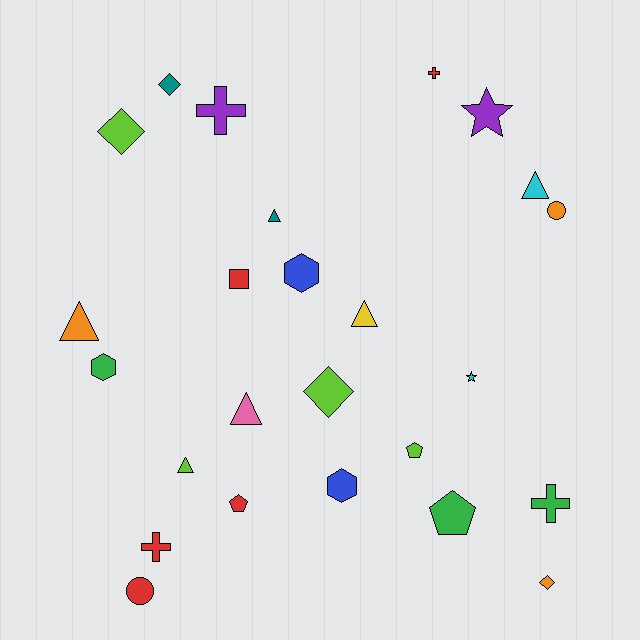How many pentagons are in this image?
There are 3 pentagons.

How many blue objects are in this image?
There are 2 blue objects.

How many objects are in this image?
There are 25 objects.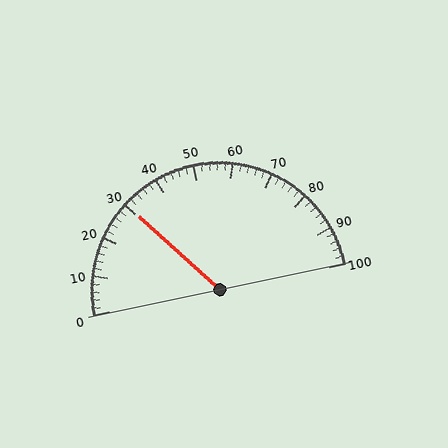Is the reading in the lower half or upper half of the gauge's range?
The reading is in the lower half of the range (0 to 100).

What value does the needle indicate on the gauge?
The needle indicates approximately 30.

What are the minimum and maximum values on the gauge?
The gauge ranges from 0 to 100.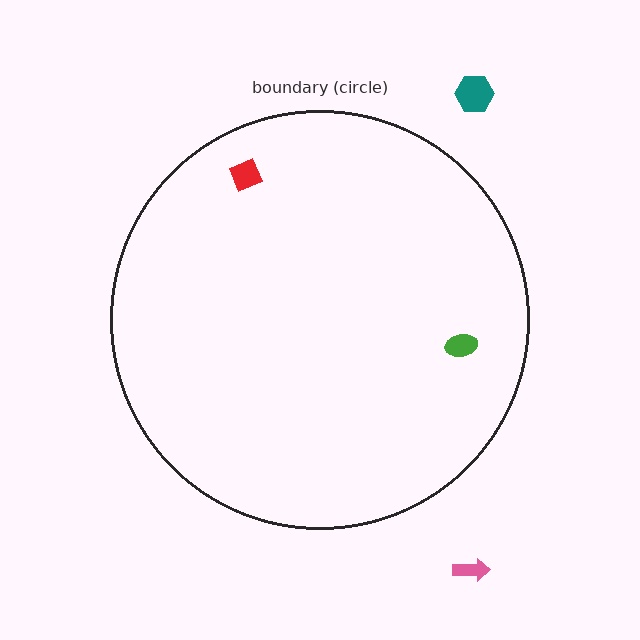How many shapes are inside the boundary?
2 inside, 2 outside.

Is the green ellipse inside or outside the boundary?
Inside.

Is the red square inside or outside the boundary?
Inside.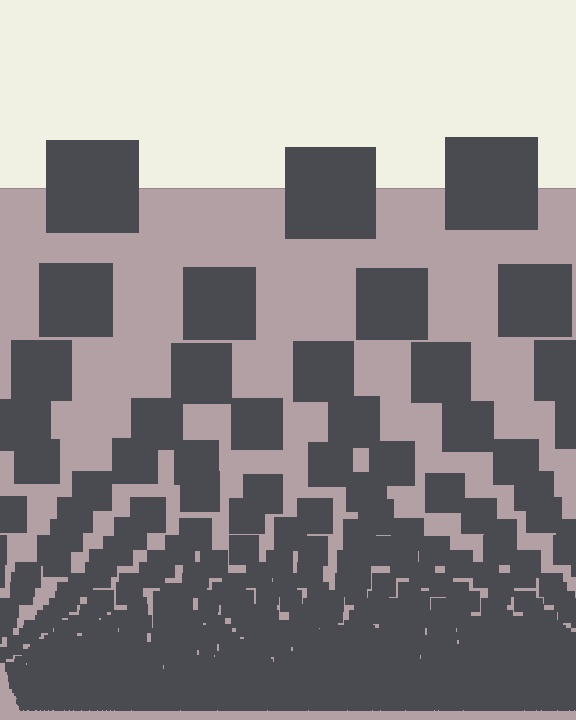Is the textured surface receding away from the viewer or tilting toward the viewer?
The surface appears to tilt toward the viewer. Texture elements get larger and sparser toward the top.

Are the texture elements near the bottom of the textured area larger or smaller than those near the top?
Smaller. The gradient is inverted — elements near the bottom are smaller and denser.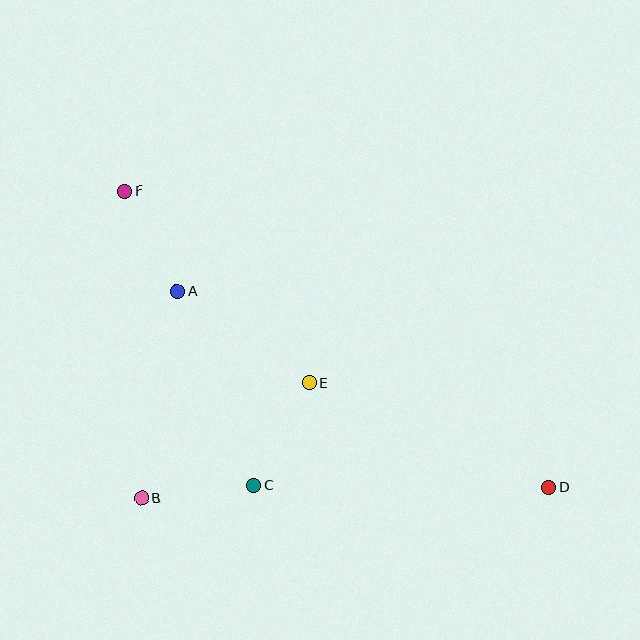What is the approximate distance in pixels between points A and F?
The distance between A and F is approximately 113 pixels.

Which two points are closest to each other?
Points B and C are closest to each other.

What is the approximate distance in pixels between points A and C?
The distance between A and C is approximately 208 pixels.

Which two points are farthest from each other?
Points D and F are farthest from each other.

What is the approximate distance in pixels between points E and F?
The distance between E and F is approximately 266 pixels.